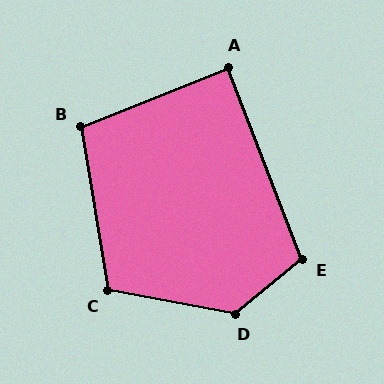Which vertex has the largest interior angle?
D, at approximately 130 degrees.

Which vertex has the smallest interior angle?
A, at approximately 90 degrees.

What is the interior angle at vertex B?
Approximately 102 degrees (obtuse).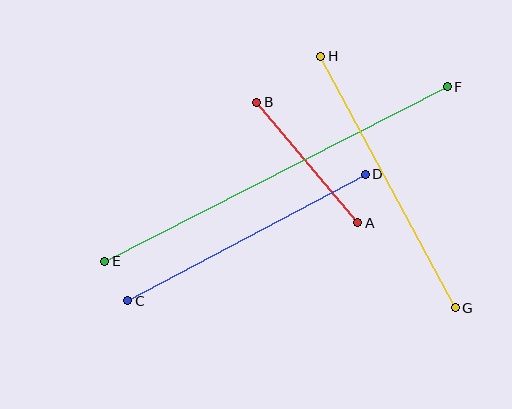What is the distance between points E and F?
The distance is approximately 384 pixels.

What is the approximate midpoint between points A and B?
The midpoint is at approximately (307, 163) pixels.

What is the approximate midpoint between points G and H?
The midpoint is at approximately (388, 182) pixels.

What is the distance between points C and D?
The distance is approximately 269 pixels.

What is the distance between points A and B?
The distance is approximately 157 pixels.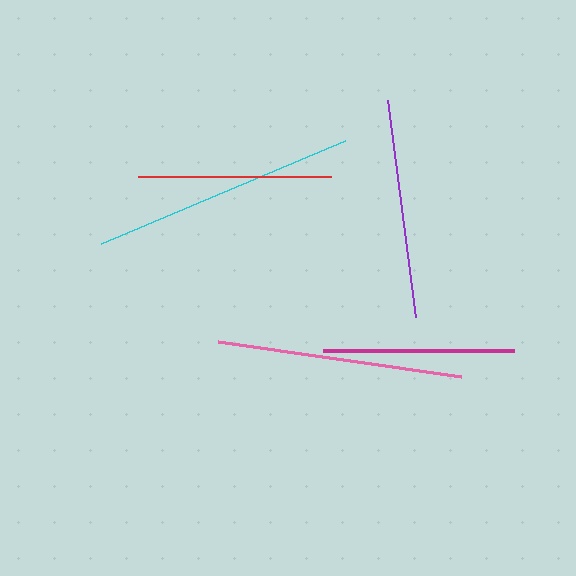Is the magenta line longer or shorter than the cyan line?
The cyan line is longer than the magenta line.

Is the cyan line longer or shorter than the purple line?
The cyan line is longer than the purple line.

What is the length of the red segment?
The red segment is approximately 194 pixels long.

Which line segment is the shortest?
The magenta line is the shortest at approximately 192 pixels.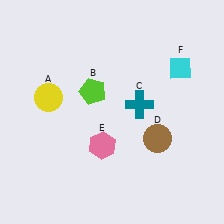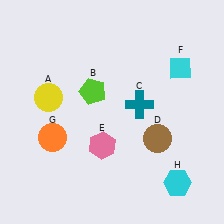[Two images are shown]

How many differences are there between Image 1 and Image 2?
There are 2 differences between the two images.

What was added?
An orange circle (G), a cyan hexagon (H) were added in Image 2.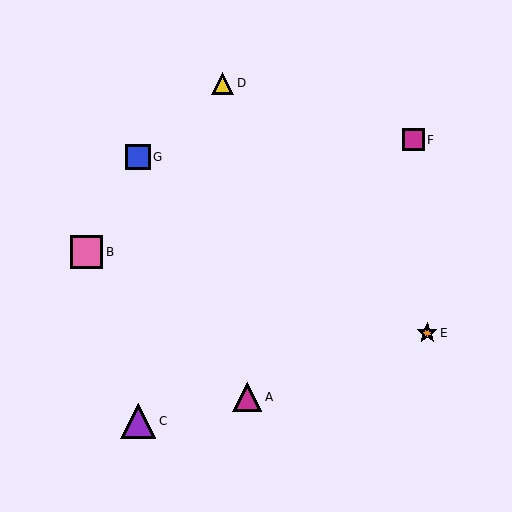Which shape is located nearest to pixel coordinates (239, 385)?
The magenta triangle (labeled A) at (247, 397) is nearest to that location.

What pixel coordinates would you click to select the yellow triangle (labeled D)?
Click at (223, 83) to select the yellow triangle D.